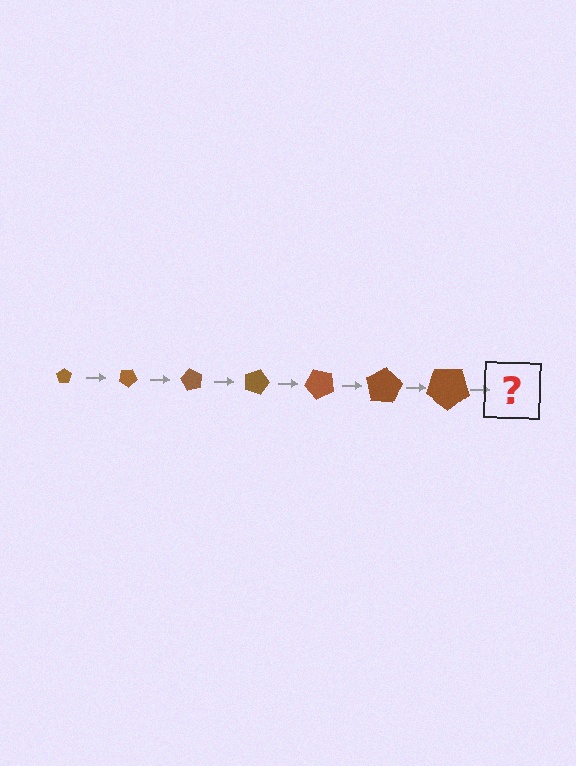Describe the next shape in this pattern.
It should be a pentagon, larger than the previous one and rotated 210 degrees from the start.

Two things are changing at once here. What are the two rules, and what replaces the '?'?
The two rules are that the pentagon grows larger each step and it rotates 30 degrees each step. The '?' should be a pentagon, larger than the previous one and rotated 210 degrees from the start.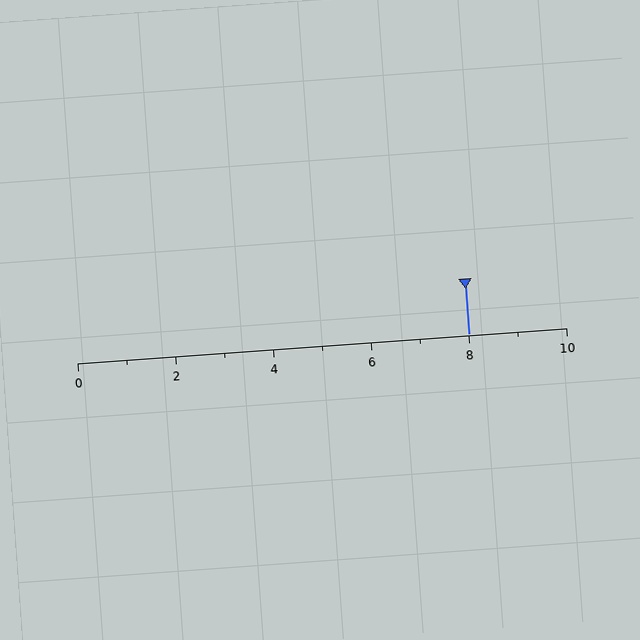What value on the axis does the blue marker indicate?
The marker indicates approximately 8.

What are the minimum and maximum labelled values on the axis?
The axis runs from 0 to 10.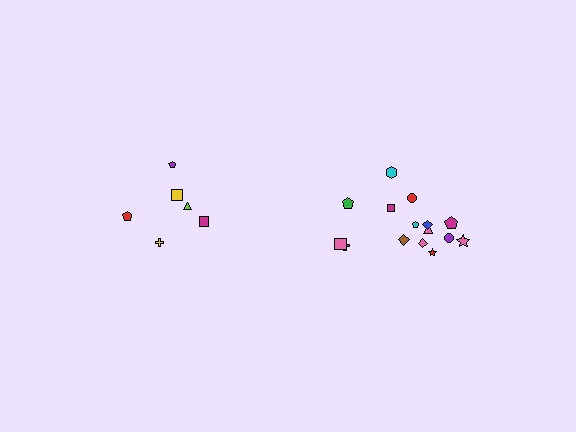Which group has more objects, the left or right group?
The right group.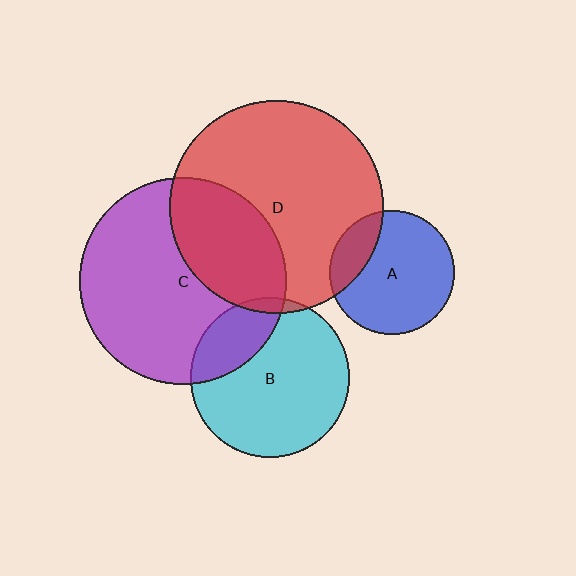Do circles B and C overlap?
Yes.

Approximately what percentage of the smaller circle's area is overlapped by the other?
Approximately 25%.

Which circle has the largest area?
Circle D (red).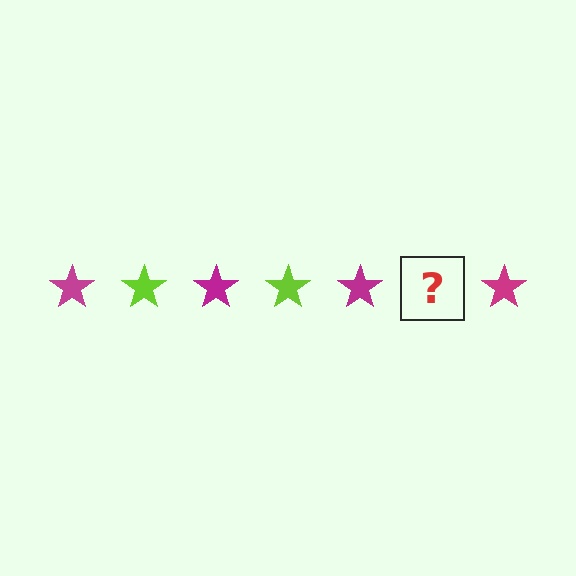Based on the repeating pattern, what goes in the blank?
The blank should be a lime star.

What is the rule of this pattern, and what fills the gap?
The rule is that the pattern cycles through magenta, lime stars. The gap should be filled with a lime star.